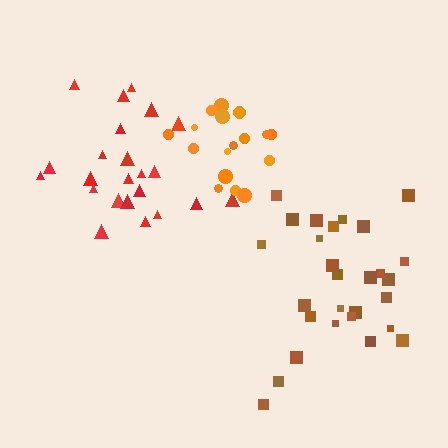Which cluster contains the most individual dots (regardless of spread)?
Brown (28).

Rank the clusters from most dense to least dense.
orange, red, brown.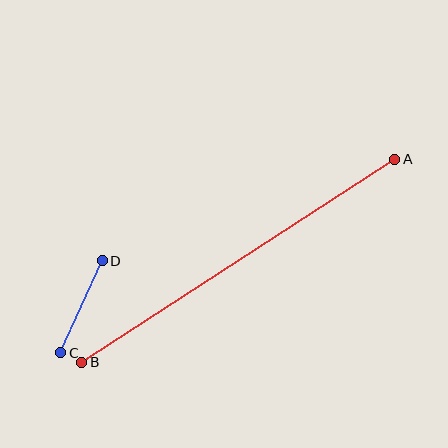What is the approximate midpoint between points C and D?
The midpoint is at approximately (81, 307) pixels.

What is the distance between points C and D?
The distance is approximately 101 pixels.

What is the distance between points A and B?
The distance is approximately 373 pixels.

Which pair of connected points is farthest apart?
Points A and B are farthest apart.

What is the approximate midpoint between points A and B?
The midpoint is at approximately (238, 261) pixels.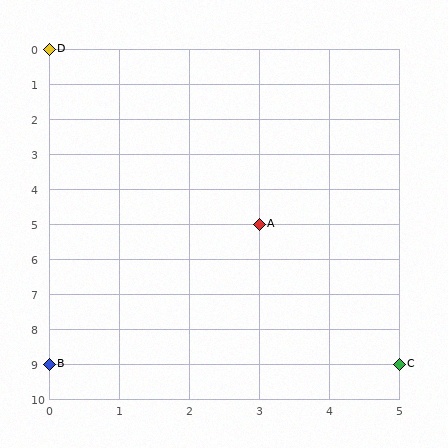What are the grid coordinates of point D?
Point D is at grid coordinates (0, 0).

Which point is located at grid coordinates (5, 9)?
Point C is at (5, 9).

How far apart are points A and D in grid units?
Points A and D are 3 columns and 5 rows apart (about 5.8 grid units diagonally).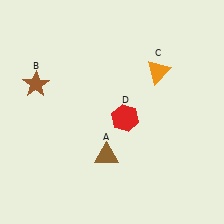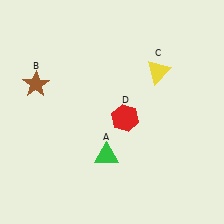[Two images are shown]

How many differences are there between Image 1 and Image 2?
There are 2 differences between the two images.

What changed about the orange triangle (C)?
In Image 1, C is orange. In Image 2, it changed to yellow.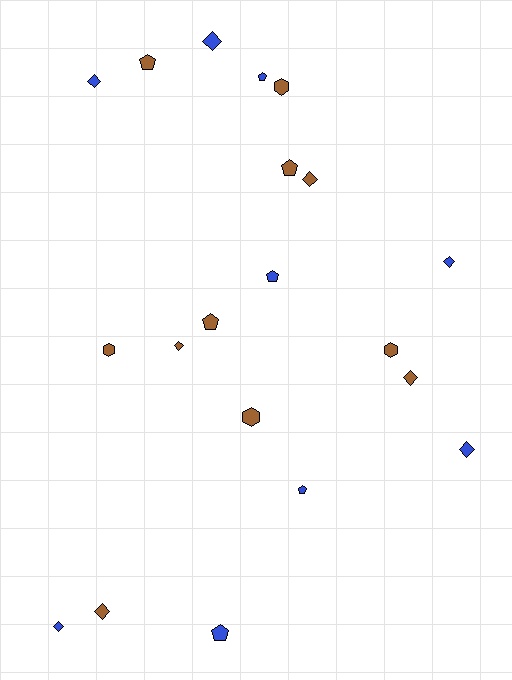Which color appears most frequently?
Brown, with 11 objects.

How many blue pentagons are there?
There are 4 blue pentagons.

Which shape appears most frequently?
Diamond, with 9 objects.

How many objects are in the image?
There are 20 objects.